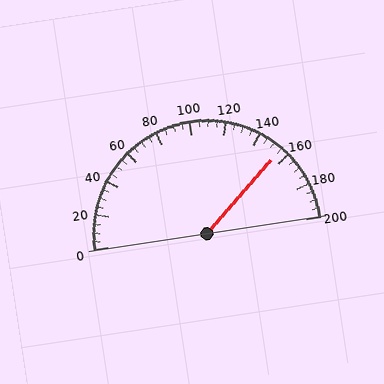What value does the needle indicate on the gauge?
The needle indicates approximately 155.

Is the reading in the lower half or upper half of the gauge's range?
The reading is in the upper half of the range (0 to 200).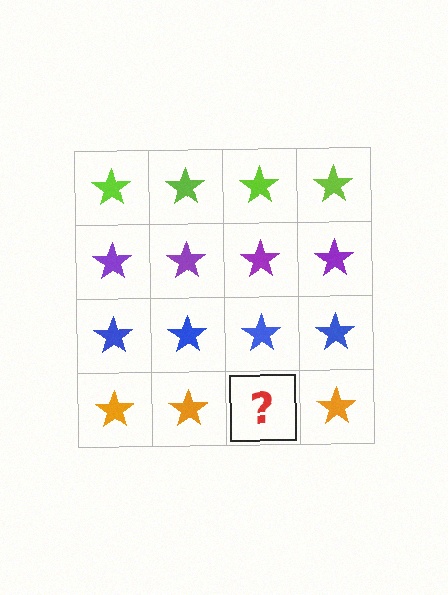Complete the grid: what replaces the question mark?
The question mark should be replaced with an orange star.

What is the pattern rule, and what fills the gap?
The rule is that each row has a consistent color. The gap should be filled with an orange star.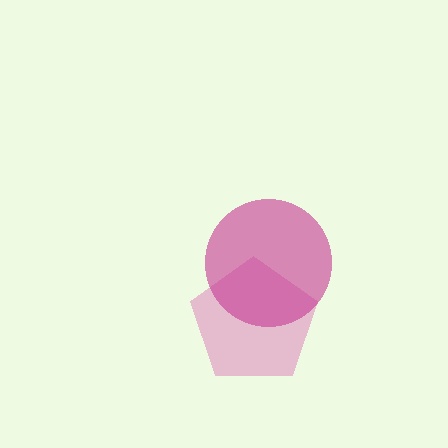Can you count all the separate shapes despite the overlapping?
Yes, there are 2 separate shapes.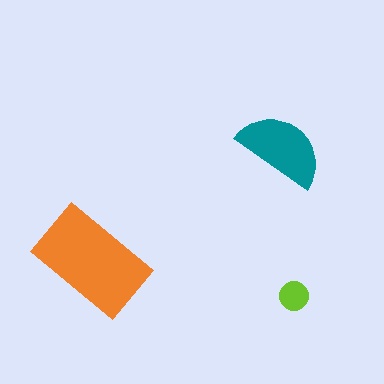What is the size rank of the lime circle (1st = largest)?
3rd.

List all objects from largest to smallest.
The orange rectangle, the teal semicircle, the lime circle.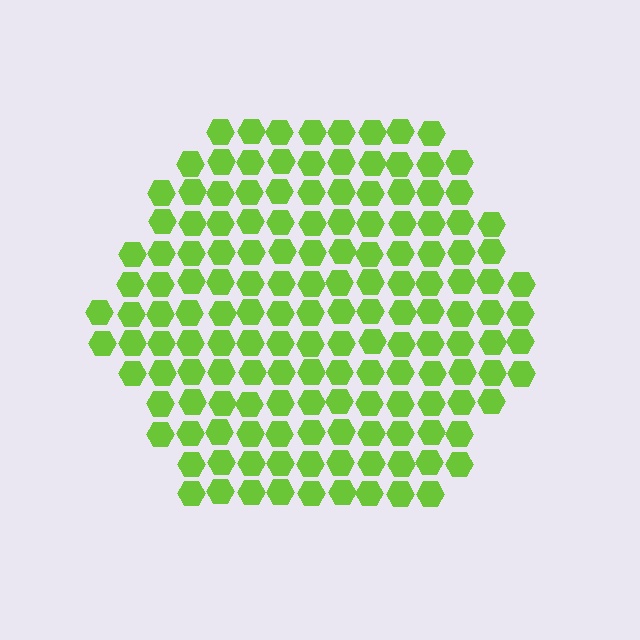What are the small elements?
The small elements are hexagons.